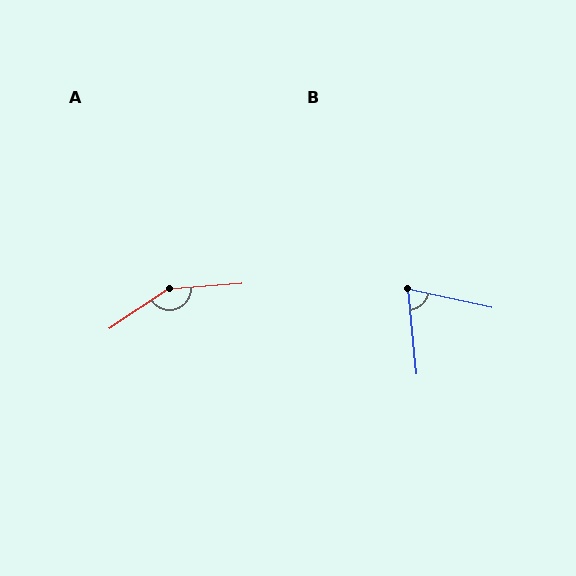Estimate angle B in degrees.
Approximately 72 degrees.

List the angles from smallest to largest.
B (72°), A (151°).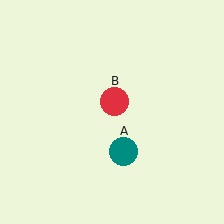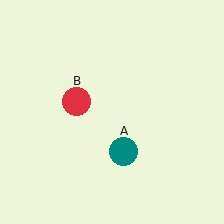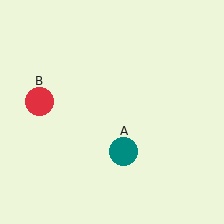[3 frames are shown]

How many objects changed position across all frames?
1 object changed position: red circle (object B).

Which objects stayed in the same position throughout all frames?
Teal circle (object A) remained stationary.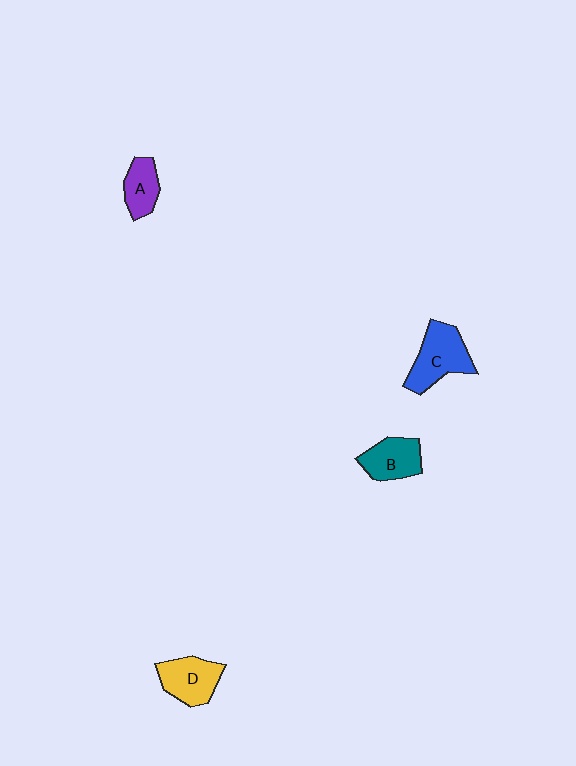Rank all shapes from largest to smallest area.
From largest to smallest: C (blue), D (yellow), B (teal), A (purple).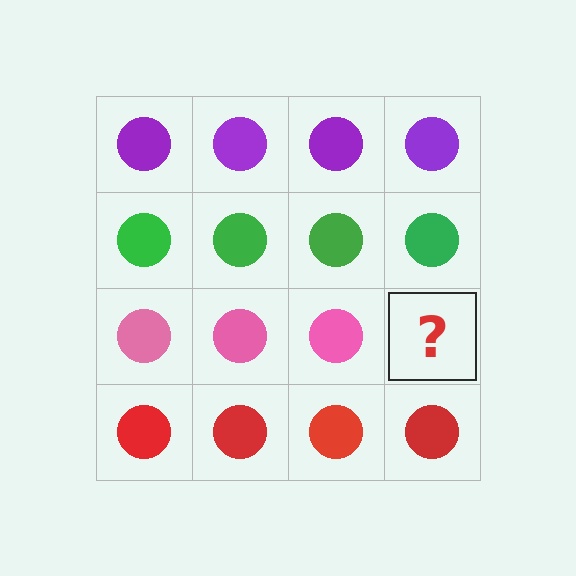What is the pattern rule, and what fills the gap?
The rule is that each row has a consistent color. The gap should be filled with a pink circle.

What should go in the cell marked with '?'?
The missing cell should contain a pink circle.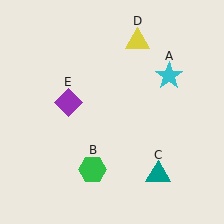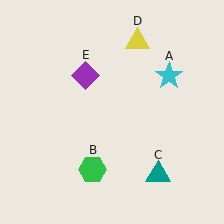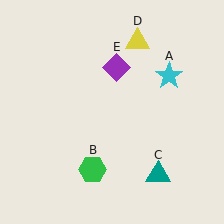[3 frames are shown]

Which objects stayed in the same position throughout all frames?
Cyan star (object A) and green hexagon (object B) and teal triangle (object C) and yellow triangle (object D) remained stationary.